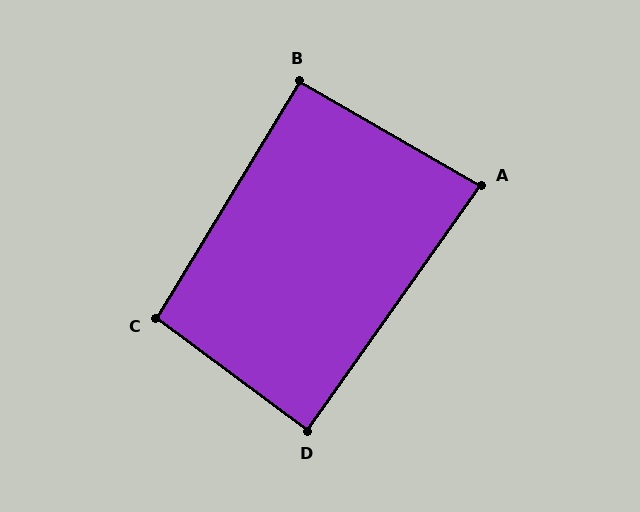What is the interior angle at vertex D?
Approximately 89 degrees (approximately right).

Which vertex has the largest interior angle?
C, at approximately 95 degrees.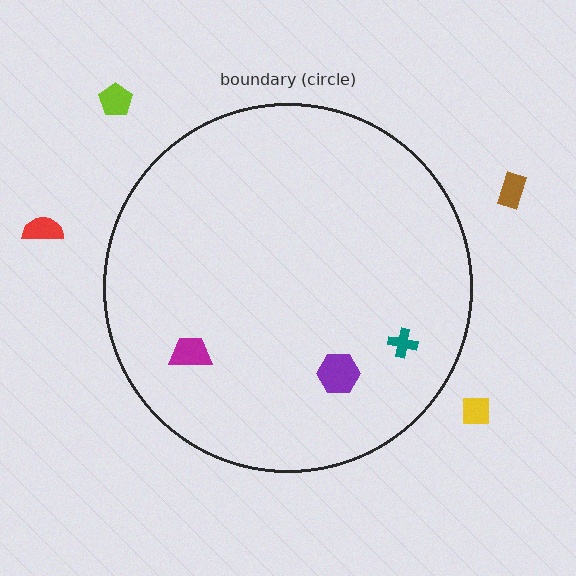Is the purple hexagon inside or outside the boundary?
Inside.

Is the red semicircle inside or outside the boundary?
Outside.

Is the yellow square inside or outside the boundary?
Outside.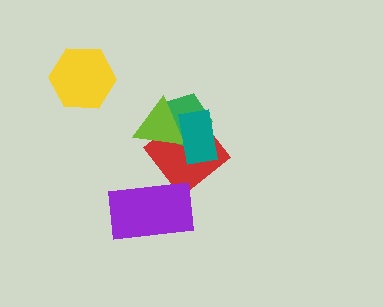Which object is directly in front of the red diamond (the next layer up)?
The green pentagon is directly in front of the red diamond.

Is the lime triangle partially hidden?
Yes, it is partially covered by another shape.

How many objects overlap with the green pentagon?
3 objects overlap with the green pentagon.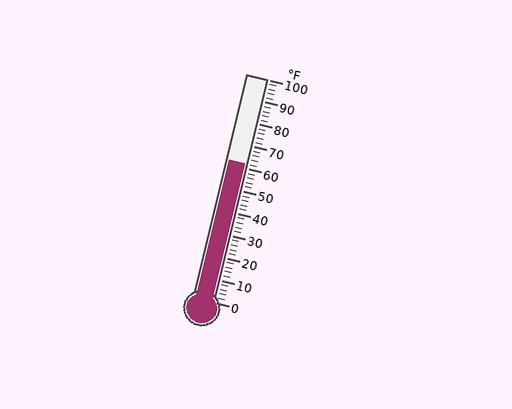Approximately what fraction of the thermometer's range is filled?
The thermometer is filled to approximately 60% of its range.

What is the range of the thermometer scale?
The thermometer scale ranges from 0°F to 100°F.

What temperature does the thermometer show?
The thermometer shows approximately 62°F.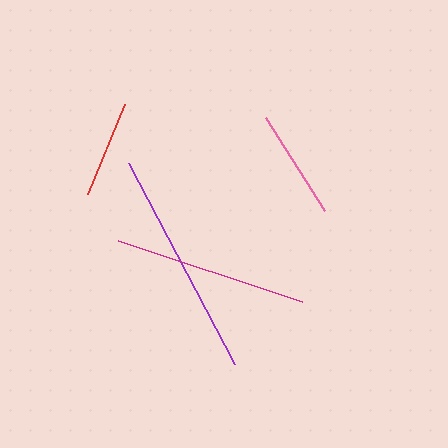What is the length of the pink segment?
The pink segment is approximately 111 pixels long.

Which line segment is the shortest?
The red line is the shortest at approximately 97 pixels.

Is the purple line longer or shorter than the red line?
The purple line is longer than the red line.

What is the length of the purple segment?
The purple segment is approximately 228 pixels long.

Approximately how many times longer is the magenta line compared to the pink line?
The magenta line is approximately 1.8 times the length of the pink line.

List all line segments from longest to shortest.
From longest to shortest: purple, magenta, pink, red.